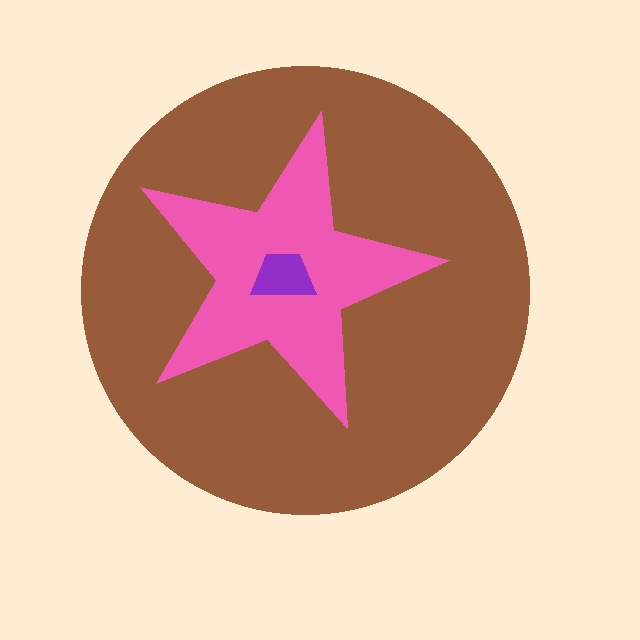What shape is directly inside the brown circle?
The pink star.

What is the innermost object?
The purple trapezoid.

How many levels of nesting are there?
3.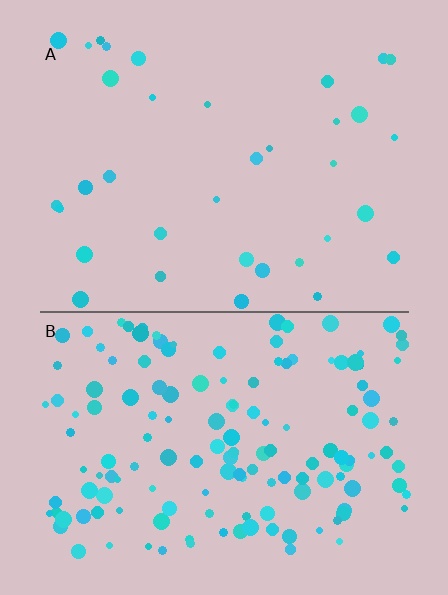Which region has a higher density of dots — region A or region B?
B (the bottom).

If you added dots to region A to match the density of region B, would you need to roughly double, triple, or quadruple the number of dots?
Approximately quadruple.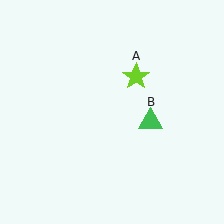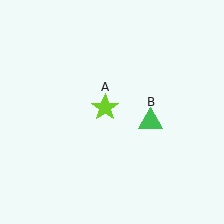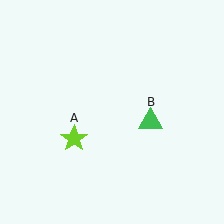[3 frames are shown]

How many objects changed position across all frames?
1 object changed position: lime star (object A).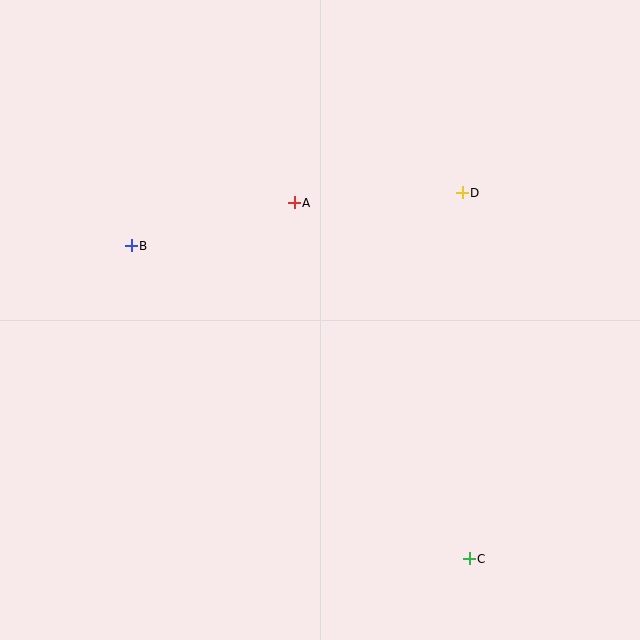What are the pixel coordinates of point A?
Point A is at (294, 203).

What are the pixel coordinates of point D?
Point D is at (462, 193).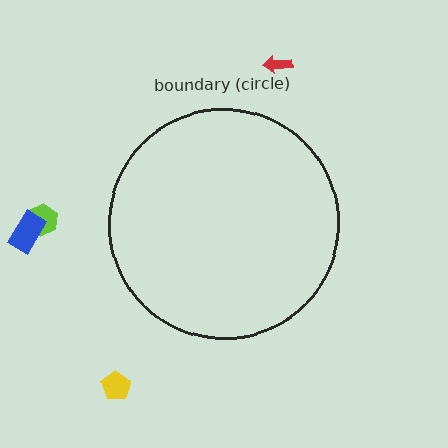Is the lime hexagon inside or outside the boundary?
Outside.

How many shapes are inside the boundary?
0 inside, 4 outside.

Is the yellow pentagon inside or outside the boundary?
Outside.